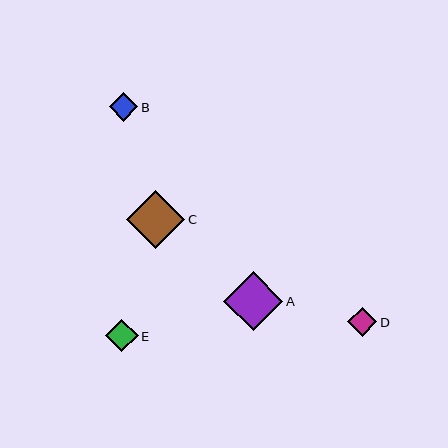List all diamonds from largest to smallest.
From largest to smallest: A, C, E, D, B.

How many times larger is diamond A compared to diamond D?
Diamond A is approximately 2.1 times the size of diamond D.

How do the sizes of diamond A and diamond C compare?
Diamond A and diamond C are approximately the same size.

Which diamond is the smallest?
Diamond B is the smallest with a size of approximately 28 pixels.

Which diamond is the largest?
Diamond A is the largest with a size of approximately 60 pixels.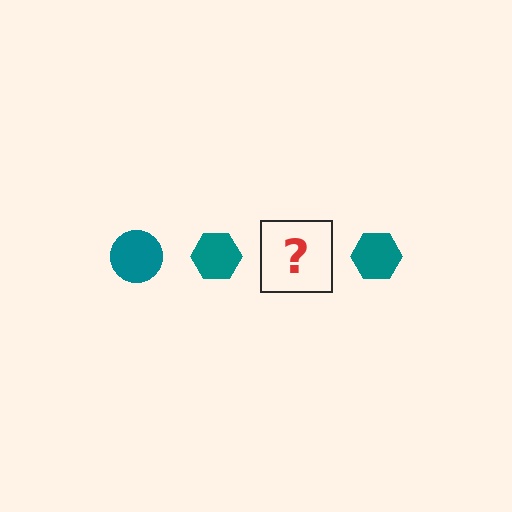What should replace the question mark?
The question mark should be replaced with a teal circle.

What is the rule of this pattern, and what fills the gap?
The rule is that the pattern cycles through circle, hexagon shapes in teal. The gap should be filled with a teal circle.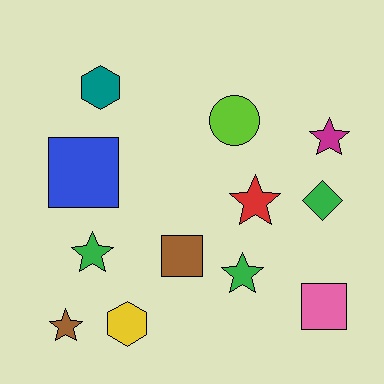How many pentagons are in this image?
There are no pentagons.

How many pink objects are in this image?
There is 1 pink object.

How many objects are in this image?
There are 12 objects.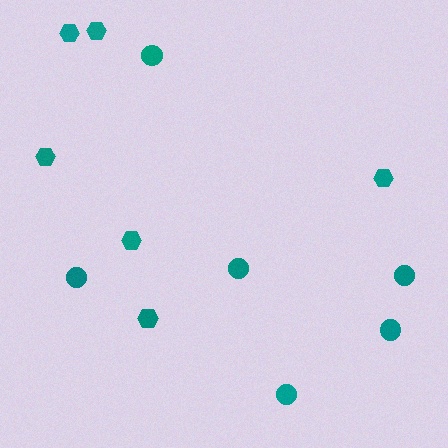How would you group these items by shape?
There are 2 groups: one group of circles (6) and one group of hexagons (6).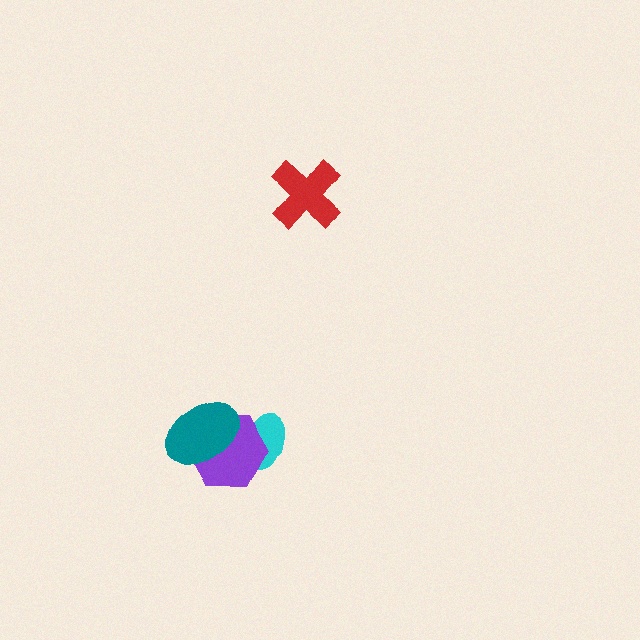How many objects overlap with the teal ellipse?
1 object overlaps with the teal ellipse.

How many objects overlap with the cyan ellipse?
1 object overlaps with the cyan ellipse.